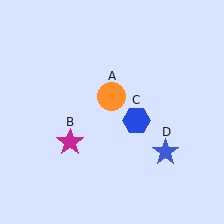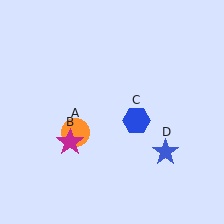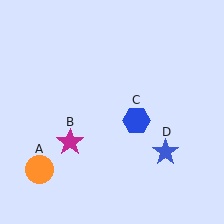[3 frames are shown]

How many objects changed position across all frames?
1 object changed position: orange circle (object A).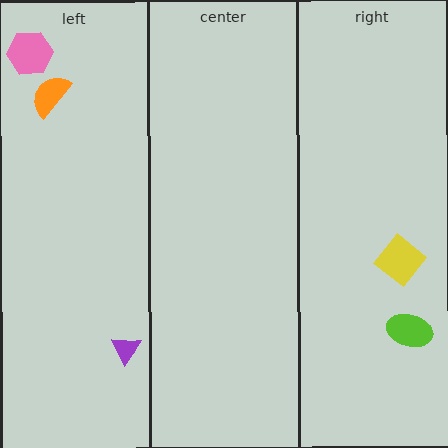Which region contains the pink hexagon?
The left region.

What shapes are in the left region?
The pink hexagon, the purple triangle, the orange semicircle.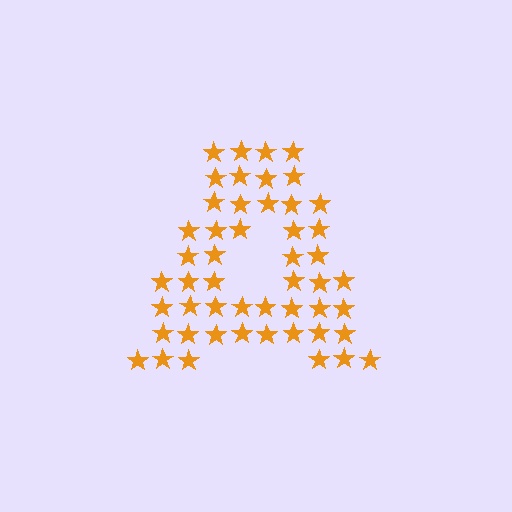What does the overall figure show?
The overall figure shows the letter A.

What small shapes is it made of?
It is made of small stars.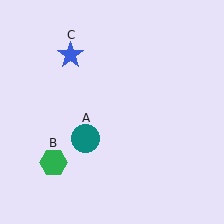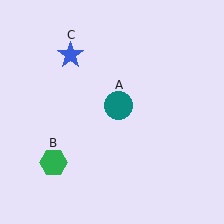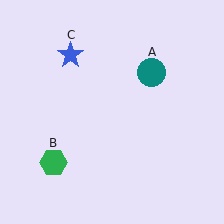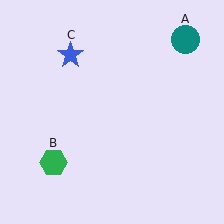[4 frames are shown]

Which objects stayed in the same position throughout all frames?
Green hexagon (object B) and blue star (object C) remained stationary.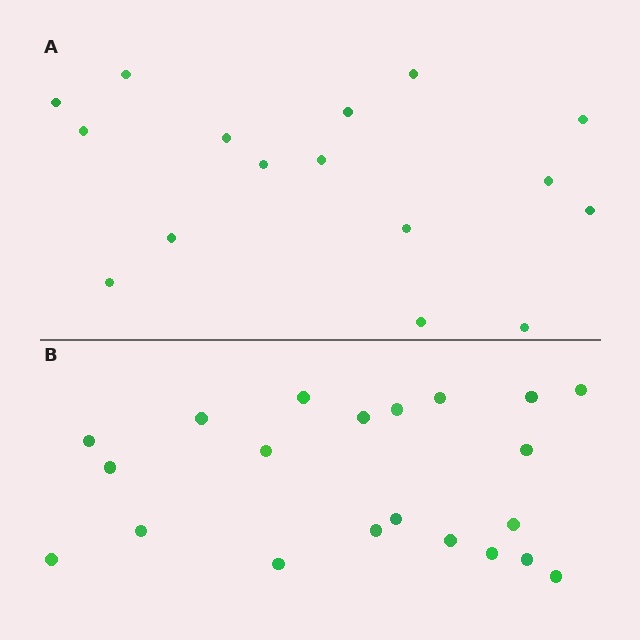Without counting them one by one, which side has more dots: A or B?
Region B (the bottom region) has more dots.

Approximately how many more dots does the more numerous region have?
Region B has about 5 more dots than region A.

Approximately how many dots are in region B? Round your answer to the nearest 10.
About 20 dots. (The exact count is 21, which rounds to 20.)